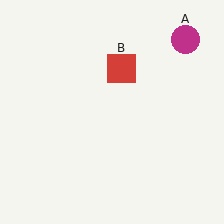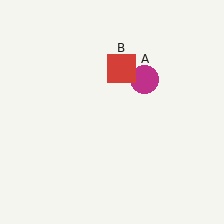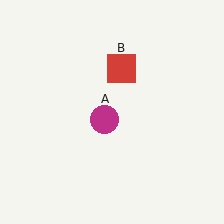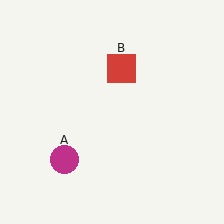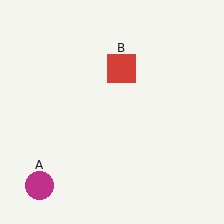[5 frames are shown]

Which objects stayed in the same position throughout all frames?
Red square (object B) remained stationary.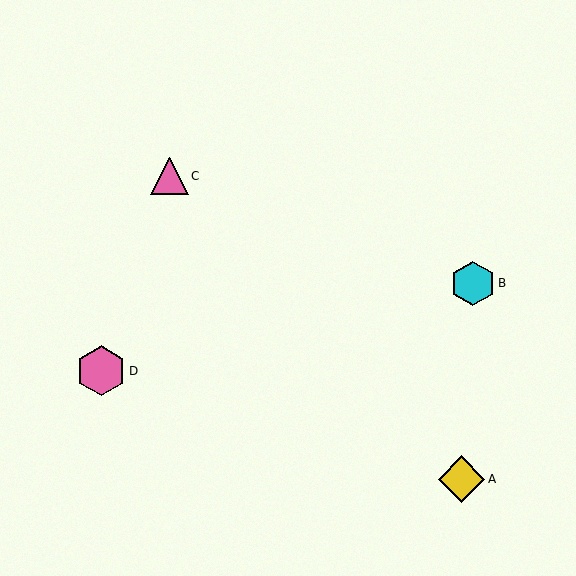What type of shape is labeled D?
Shape D is a pink hexagon.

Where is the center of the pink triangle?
The center of the pink triangle is at (169, 176).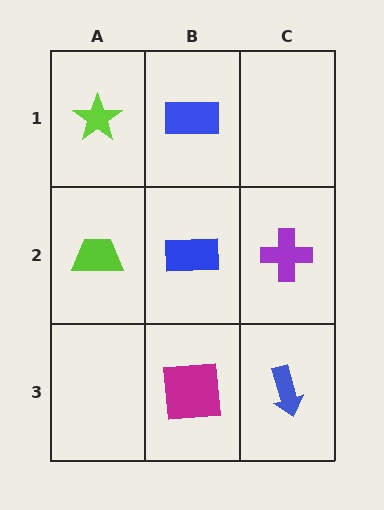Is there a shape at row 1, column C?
No, that cell is empty.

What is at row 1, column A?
A lime star.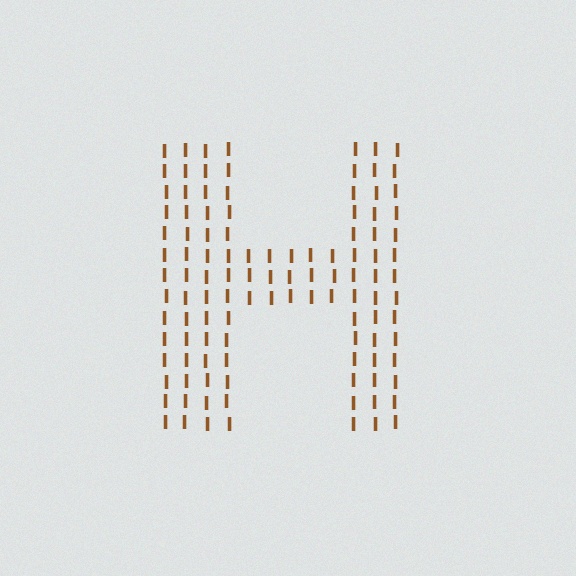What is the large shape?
The large shape is the letter H.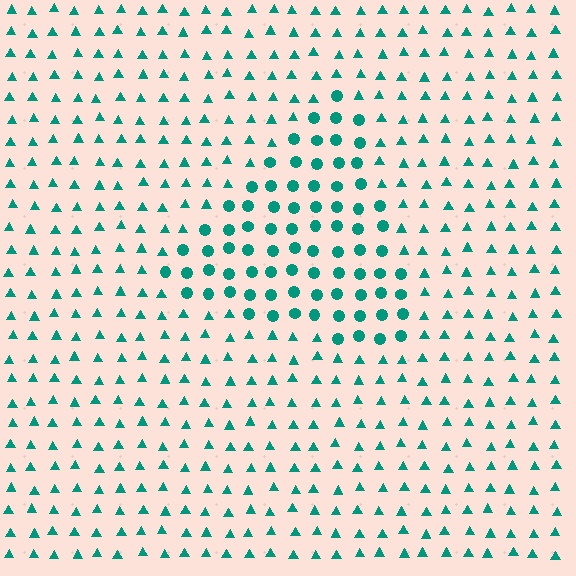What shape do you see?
I see a triangle.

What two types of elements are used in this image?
The image uses circles inside the triangle region and triangles outside it.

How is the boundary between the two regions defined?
The boundary is defined by a change in element shape: circles inside vs. triangles outside. All elements share the same color and spacing.